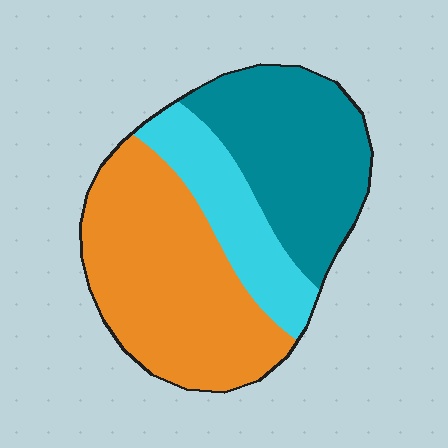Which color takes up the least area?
Cyan, at roughly 20%.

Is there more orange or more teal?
Orange.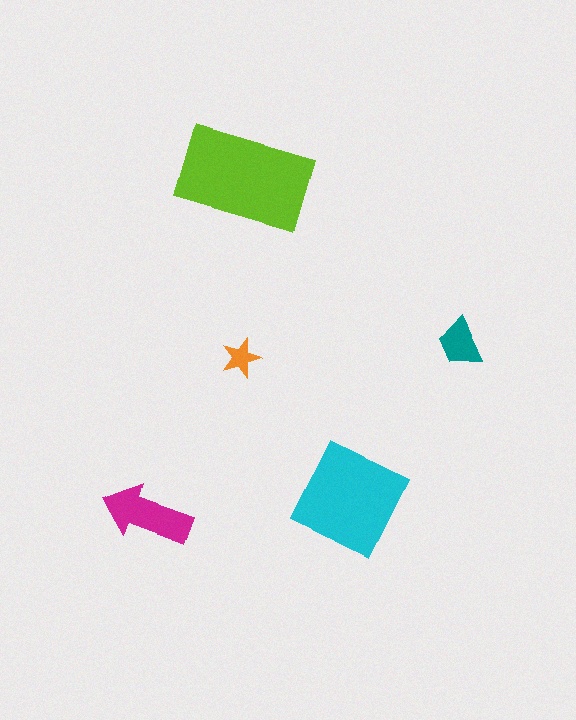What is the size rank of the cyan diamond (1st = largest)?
2nd.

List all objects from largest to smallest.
The lime rectangle, the cyan diamond, the magenta arrow, the teal trapezoid, the orange star.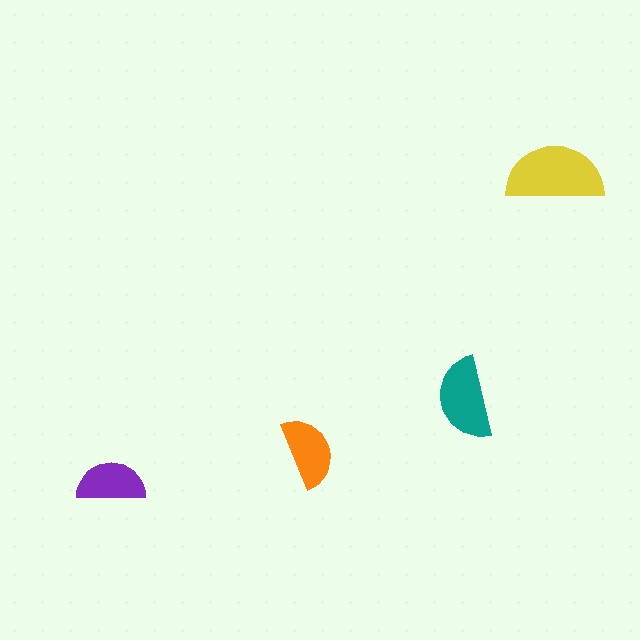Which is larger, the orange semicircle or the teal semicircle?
The teal one.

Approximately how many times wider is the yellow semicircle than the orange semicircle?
About 1.5 times wider.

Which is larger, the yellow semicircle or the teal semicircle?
The yellow one.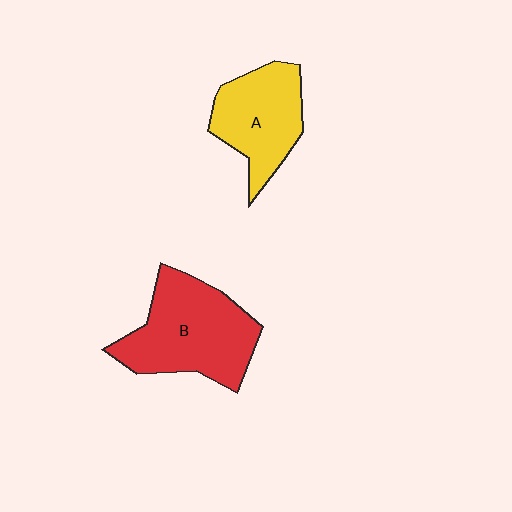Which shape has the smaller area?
Shape A (yellow).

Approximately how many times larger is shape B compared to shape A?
Approximately 1.4 times.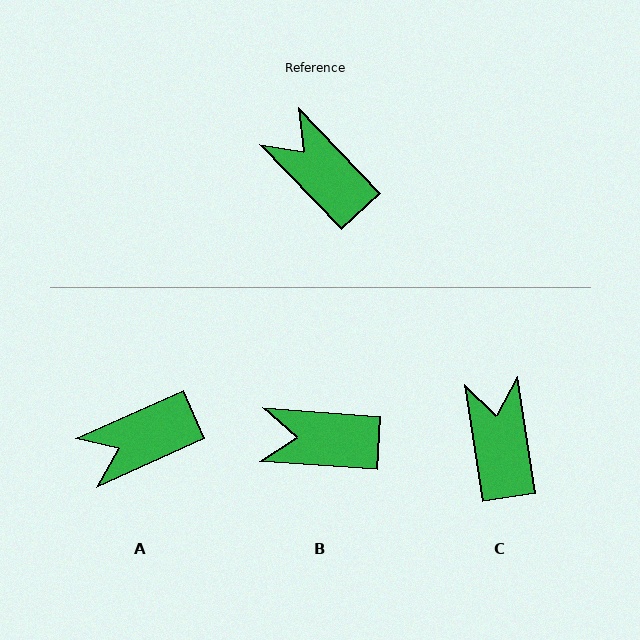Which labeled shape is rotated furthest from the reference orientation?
A, about 70 degrees away.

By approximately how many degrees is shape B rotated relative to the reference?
Approximately 42 degrees counter-clockwise.